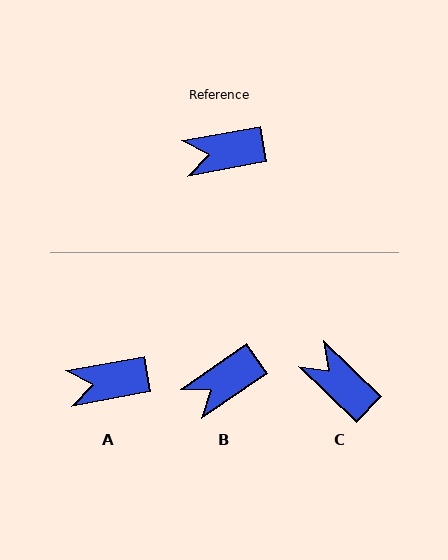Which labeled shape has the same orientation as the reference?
A.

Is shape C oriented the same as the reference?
No, it is off by about 54 degrees.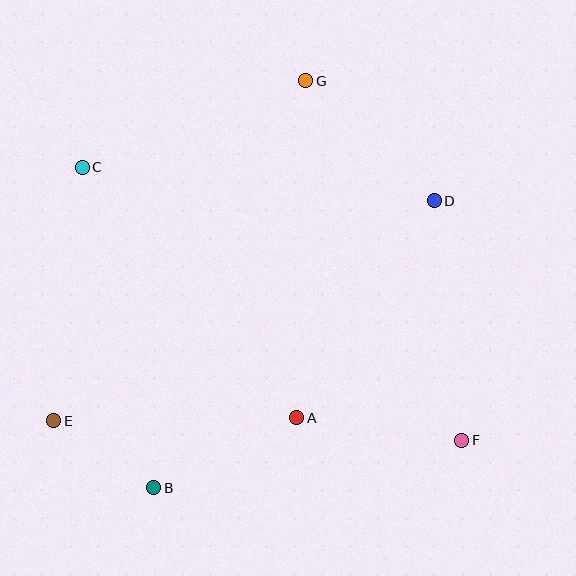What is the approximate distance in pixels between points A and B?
The distance between A and B is approximately 159 pixels.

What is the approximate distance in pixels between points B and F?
The distance between B and F is approximately 312 pixels.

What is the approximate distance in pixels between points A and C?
The distance between A and C is approximately 330 pixels.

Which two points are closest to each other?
Points B and E are closest to each other.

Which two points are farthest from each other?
Points C and F are farthest from each other.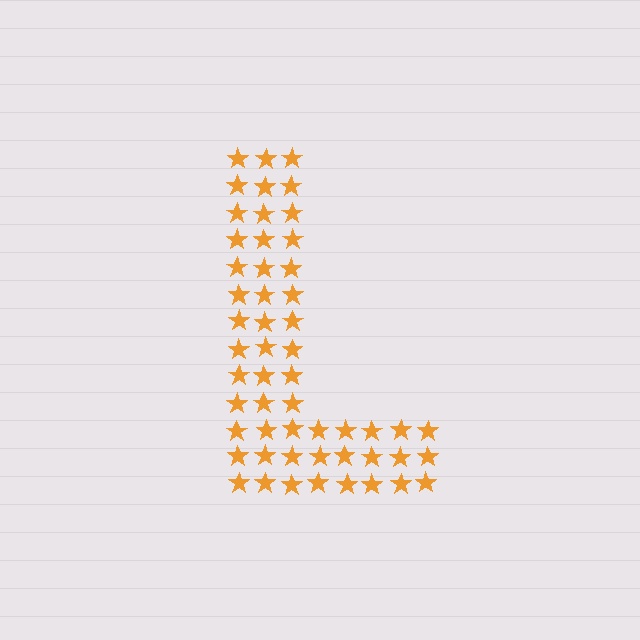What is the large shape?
The large shape is the letter L.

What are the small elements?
The small elements are stars.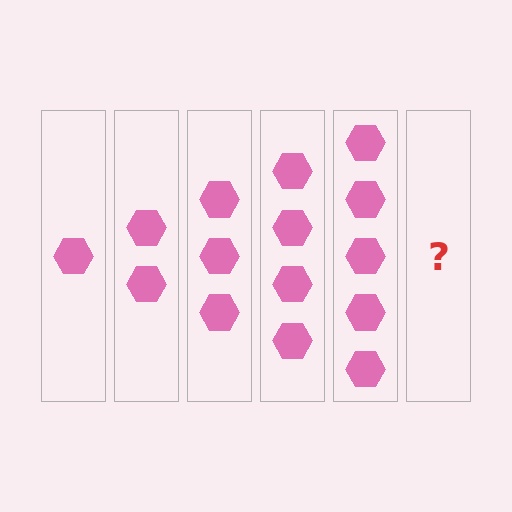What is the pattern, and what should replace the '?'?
The pattern is that each step adds one more hexagon. The '?' should be 6 hexagons.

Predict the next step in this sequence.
The next step is 6 hexagons.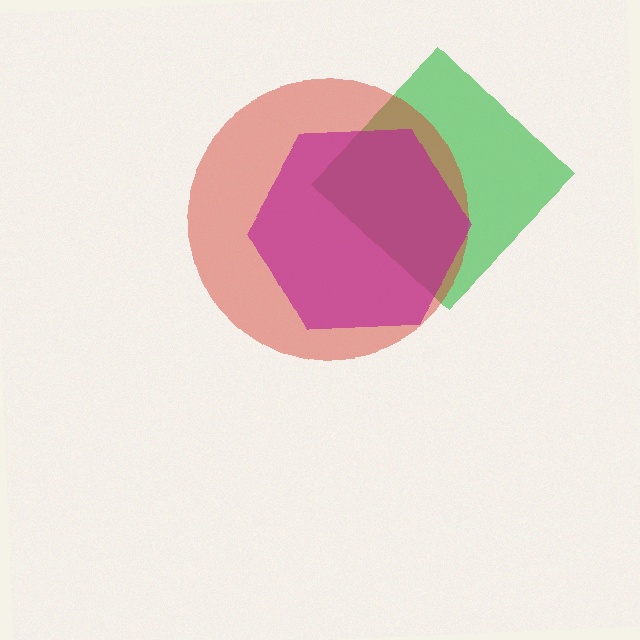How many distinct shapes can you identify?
There are 3 distinct shapes: a green diamond, a red circle, a magenta hexagon.